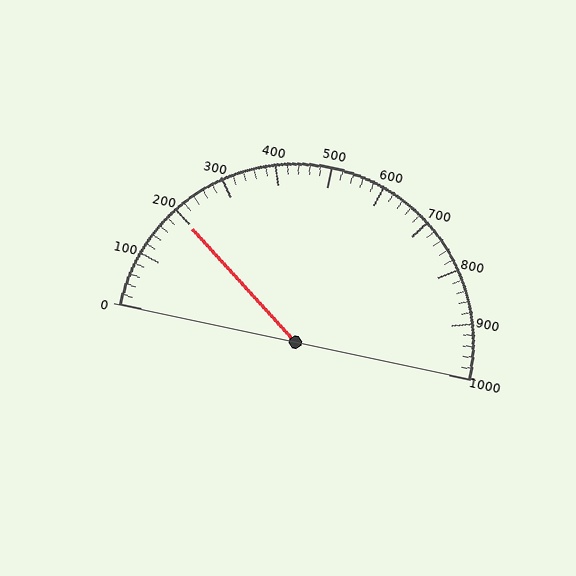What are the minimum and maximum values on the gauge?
The gauge ranges from 0 to 1000.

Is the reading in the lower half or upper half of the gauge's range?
The reading is in the lower half of the range (0 to 1000).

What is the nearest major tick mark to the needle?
The nearest major tick mark is 200.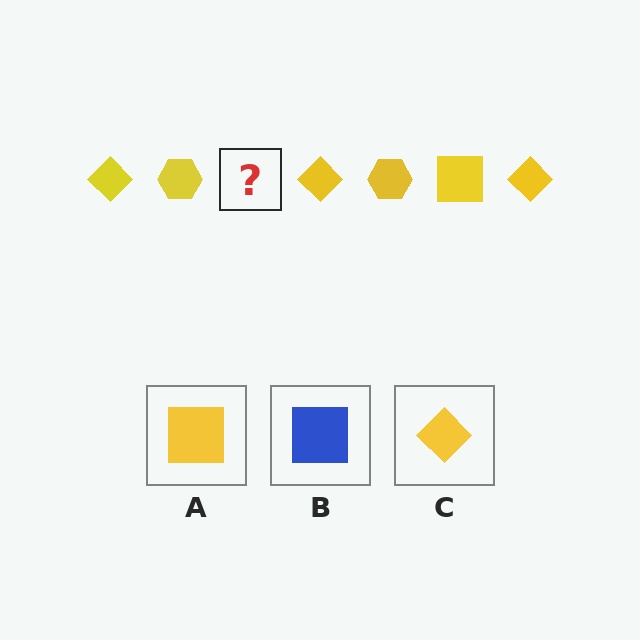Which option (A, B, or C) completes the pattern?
A.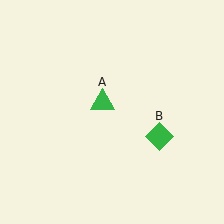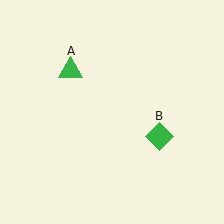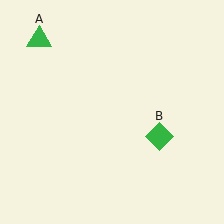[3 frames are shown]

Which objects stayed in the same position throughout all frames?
Green diamond (object B) remained stationary.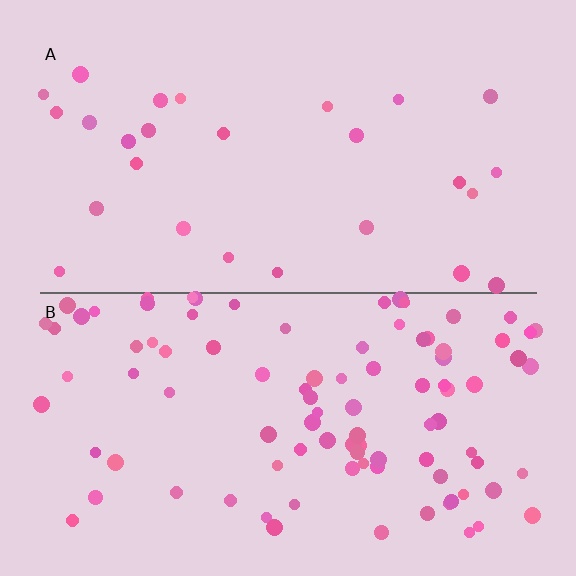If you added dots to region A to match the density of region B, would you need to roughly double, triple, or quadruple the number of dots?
Approximately quadruple.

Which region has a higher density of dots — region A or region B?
B (the bottom).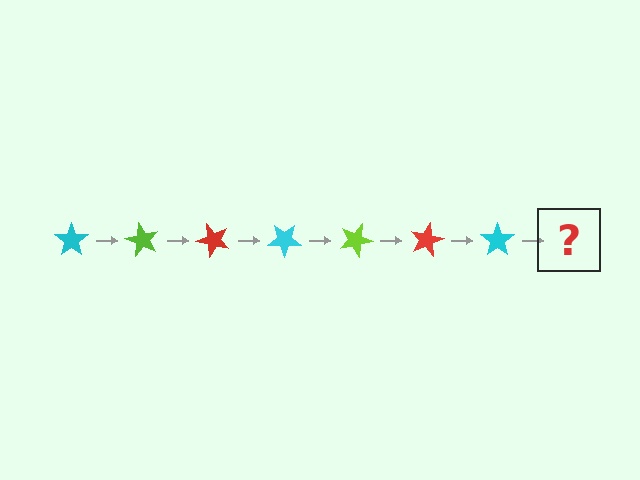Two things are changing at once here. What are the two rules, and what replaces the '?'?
The two rules are that it rotates 60 degrees each step and the color cycles through cyan, lime, and red. The '?' should be a lime star, rotated 420 degrees from the start.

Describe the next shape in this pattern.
It should be a lime star, rotated 420 degrees from the start.